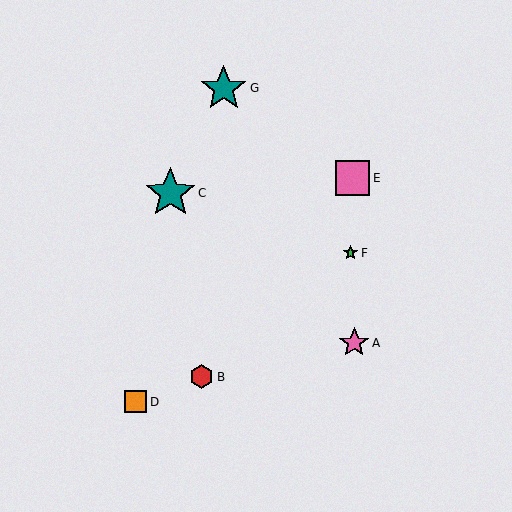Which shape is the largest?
The teal star (labeled C) is the largest.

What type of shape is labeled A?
Shape A is a pink star.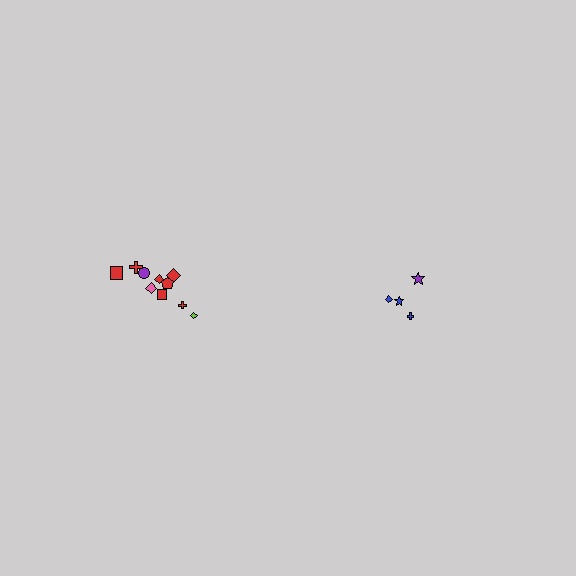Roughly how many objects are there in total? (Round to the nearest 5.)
Roughly 15 objects in total.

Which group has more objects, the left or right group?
The left group.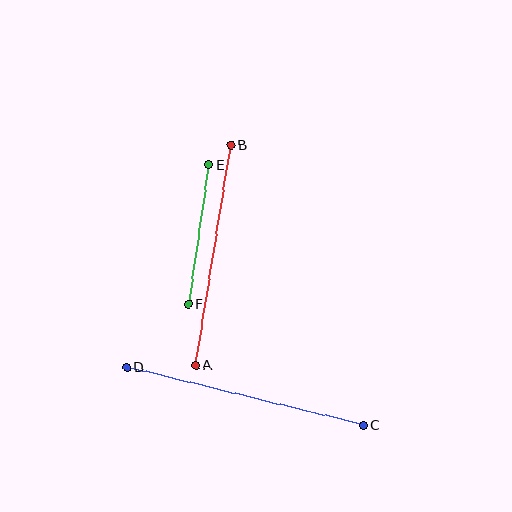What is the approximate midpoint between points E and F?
The midpoint is at approximately (199, 235) pixels.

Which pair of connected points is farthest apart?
Points C and D are farthest apart.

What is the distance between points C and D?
The distance is approximately 244 pixels.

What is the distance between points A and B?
The distance is approximately 223 pixels.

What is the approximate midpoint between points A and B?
The midpoint is at approximately (213, 256) pixels.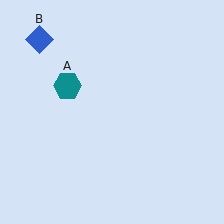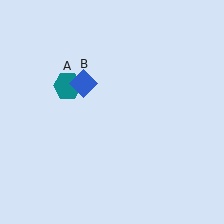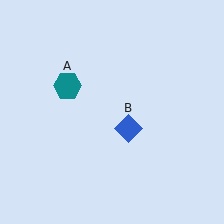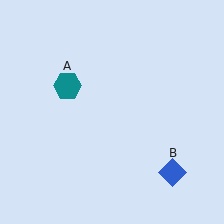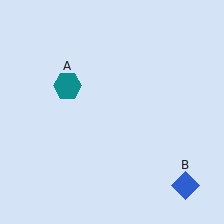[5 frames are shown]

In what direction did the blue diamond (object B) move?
The blue diamond (object B) moved down and to the right.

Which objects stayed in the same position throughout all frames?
Teal hexagon (object A) remained stationary.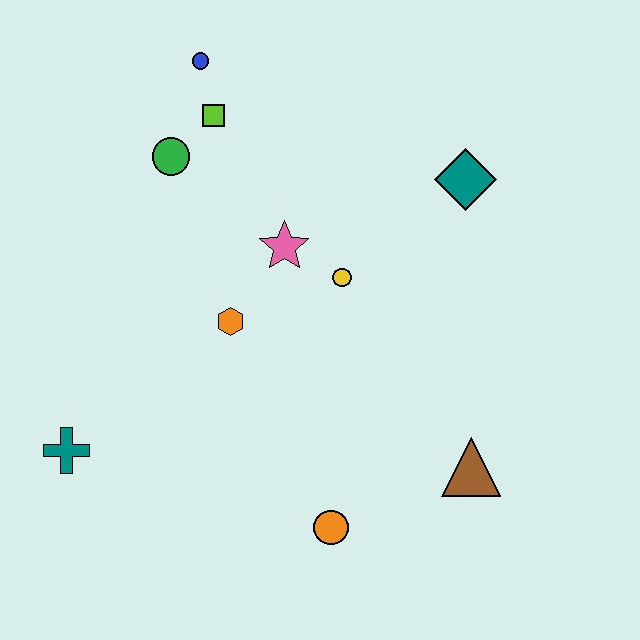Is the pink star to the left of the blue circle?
No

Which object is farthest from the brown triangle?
The blue circle is farthest from the brown triangle.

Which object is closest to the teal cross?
The orange hexagon is closest to the teal cross.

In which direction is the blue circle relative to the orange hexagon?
The blue circle is above the orange hexagon.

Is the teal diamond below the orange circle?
No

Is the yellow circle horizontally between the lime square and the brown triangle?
Yes